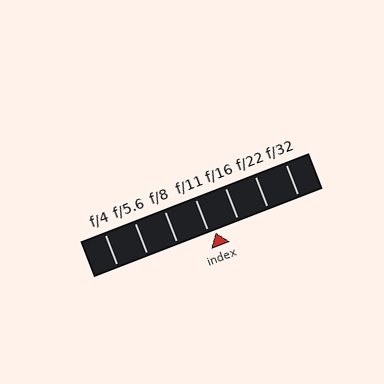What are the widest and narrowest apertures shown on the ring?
The widest aperture shown is f/4 and the narrowest is f/32.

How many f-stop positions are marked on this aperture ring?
There are 7 f-stop positions marked.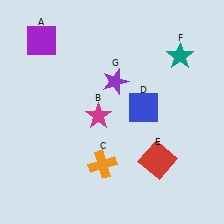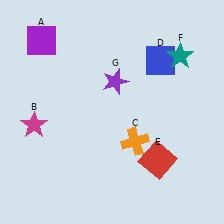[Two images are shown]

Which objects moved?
The objects that moved are: the magenta star (B), the orange cross (C), the blue square (D).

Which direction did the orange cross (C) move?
The orange cross (C) moved right.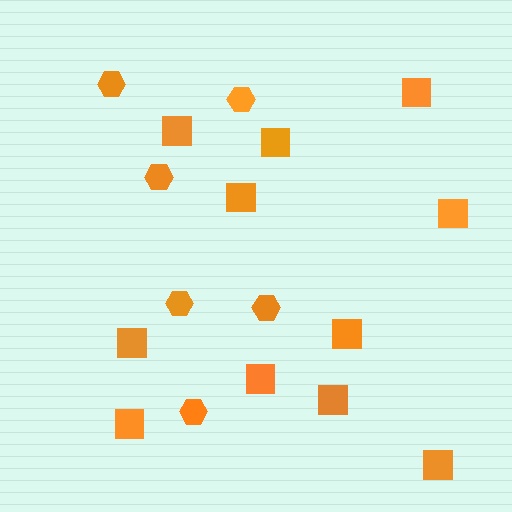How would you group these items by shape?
There are 2 groups: one group of hexagons (6) and one group of squares (11).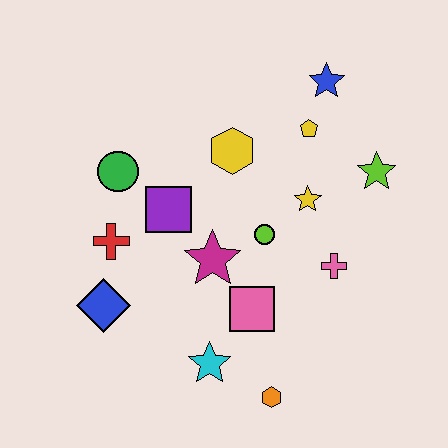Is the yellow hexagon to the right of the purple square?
Yes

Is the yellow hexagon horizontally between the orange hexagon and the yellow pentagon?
No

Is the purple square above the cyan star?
Yes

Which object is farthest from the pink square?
The blue star is farthest from the pink square.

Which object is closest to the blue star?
The yellow pentagon is closest to the blue star.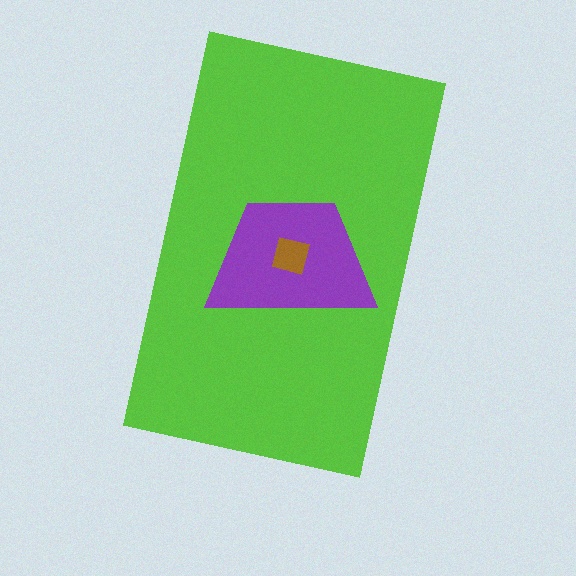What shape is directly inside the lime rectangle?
The purple trapezoid.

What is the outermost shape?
The lime rectangle.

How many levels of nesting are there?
3.